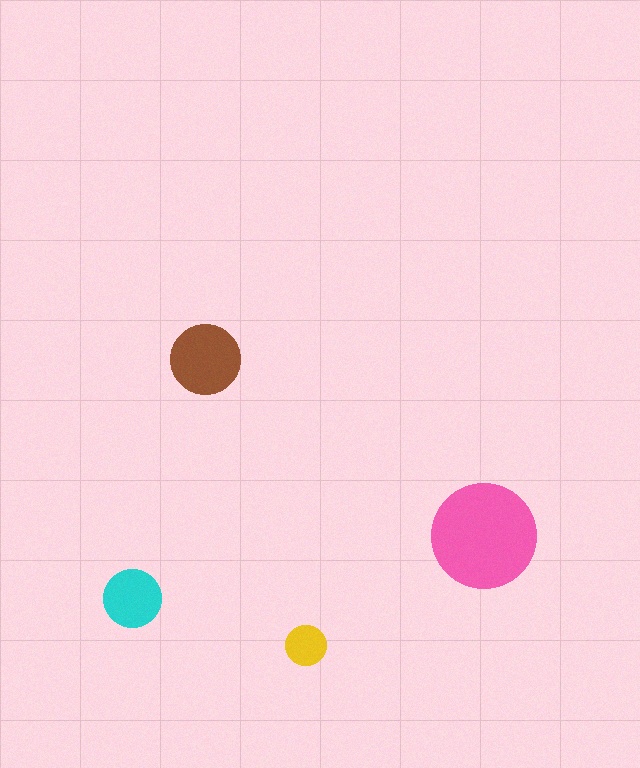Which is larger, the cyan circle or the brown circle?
The brown one.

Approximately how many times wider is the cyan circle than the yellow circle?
About 1.5 times wider.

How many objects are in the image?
There are 4 objects in the image.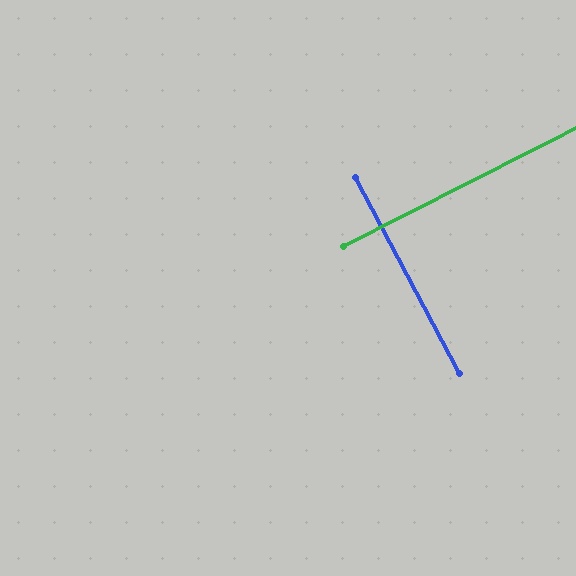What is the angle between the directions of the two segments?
Approximately 89 degrees.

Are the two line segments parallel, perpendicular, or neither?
Perpendicular — they meet at approximately 89°.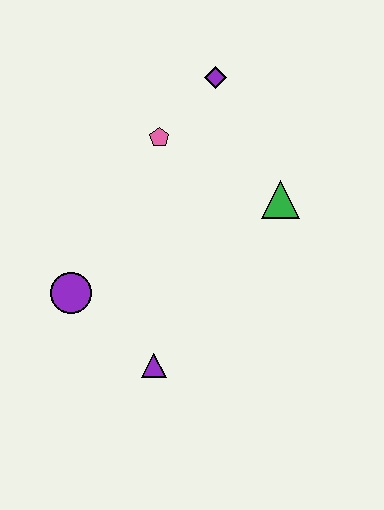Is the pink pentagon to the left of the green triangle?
Yes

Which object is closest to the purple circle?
The purple triangle is closest to the purple circle.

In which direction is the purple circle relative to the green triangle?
The purple circle is to the left of the green triangle.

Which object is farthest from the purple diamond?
The purple triangle is farthest from the purple diamond.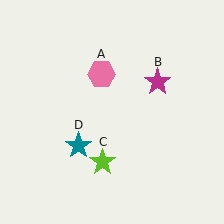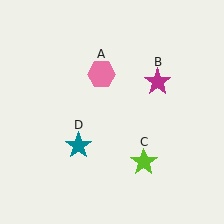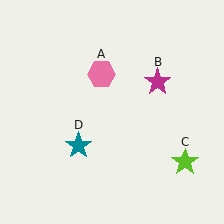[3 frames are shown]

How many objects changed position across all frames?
1 object changed position: lime star (object C).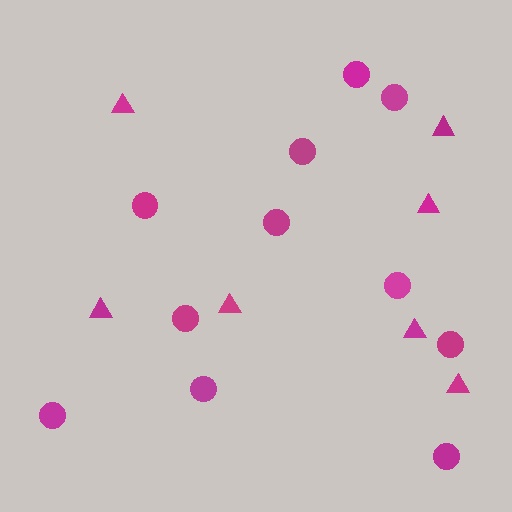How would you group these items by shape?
There are 2 groups: one group of circles (11) and one group of triangles (7).